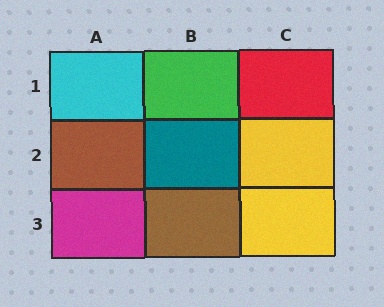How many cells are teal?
1 cell is teal.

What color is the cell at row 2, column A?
Brown.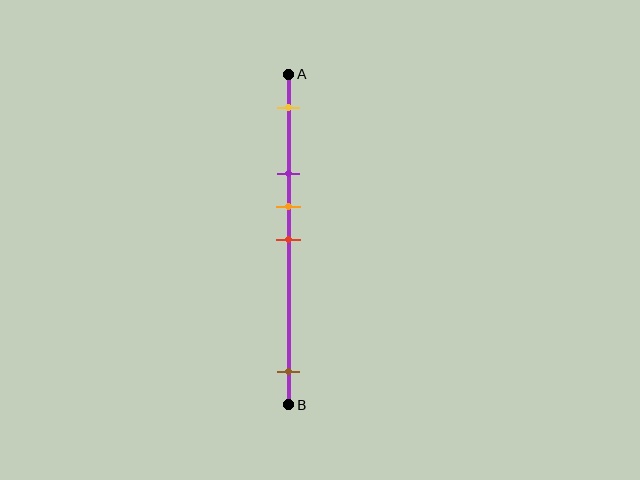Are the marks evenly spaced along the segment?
No, the marks are not evenly spaced.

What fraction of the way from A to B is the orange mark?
The orange mark is approximately 40% (0.4) of the way from A to B.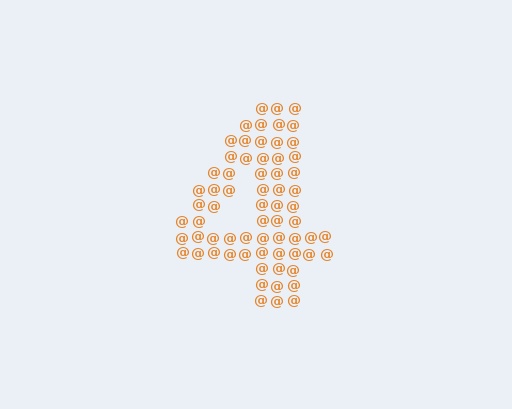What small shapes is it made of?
It is made of small at signs.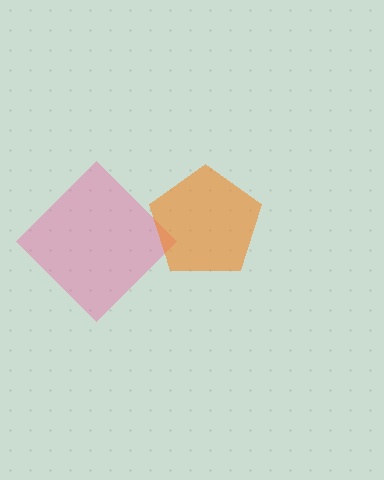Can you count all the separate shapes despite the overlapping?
Yes, there are 2 separate shapes.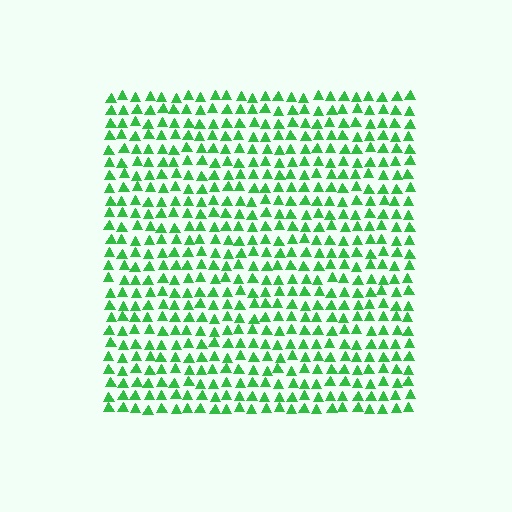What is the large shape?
The large shape is a square.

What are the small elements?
The small elements are triangles.